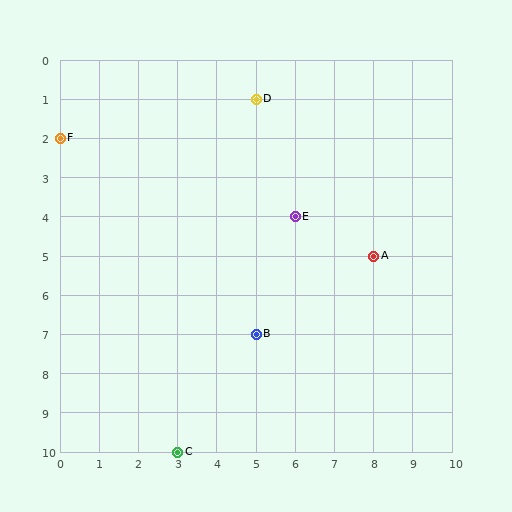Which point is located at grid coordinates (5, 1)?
Point D is at (5, 1).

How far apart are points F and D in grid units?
Points F and D are 5 columns and 1 row apart (about 5.1 grid units diagonally).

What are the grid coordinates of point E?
Point E is at grid coordinates (6, 4).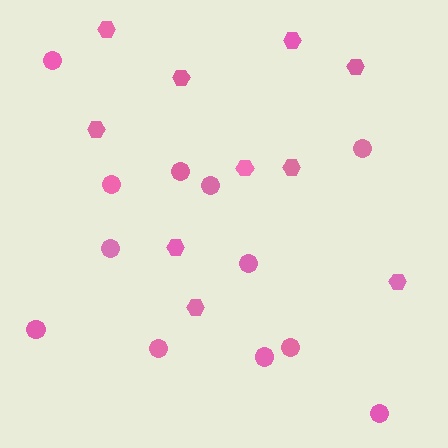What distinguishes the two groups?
There are 2 groups: one group of circles (12) and one group of hexagons (10).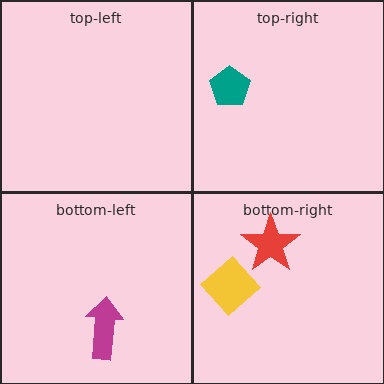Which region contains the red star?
The bottom-right region.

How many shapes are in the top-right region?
1.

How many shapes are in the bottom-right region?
2.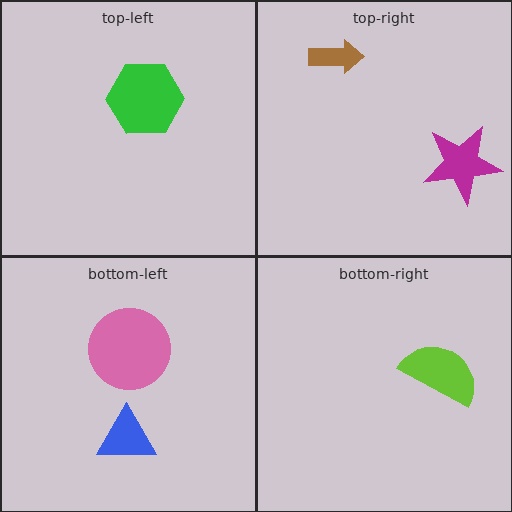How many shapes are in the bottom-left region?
2.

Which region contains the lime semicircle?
The bottom-right region.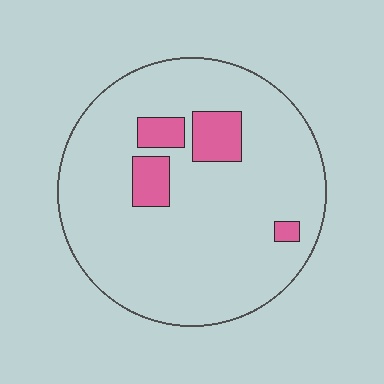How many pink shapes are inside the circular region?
4.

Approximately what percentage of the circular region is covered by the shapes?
Approximately 10%.